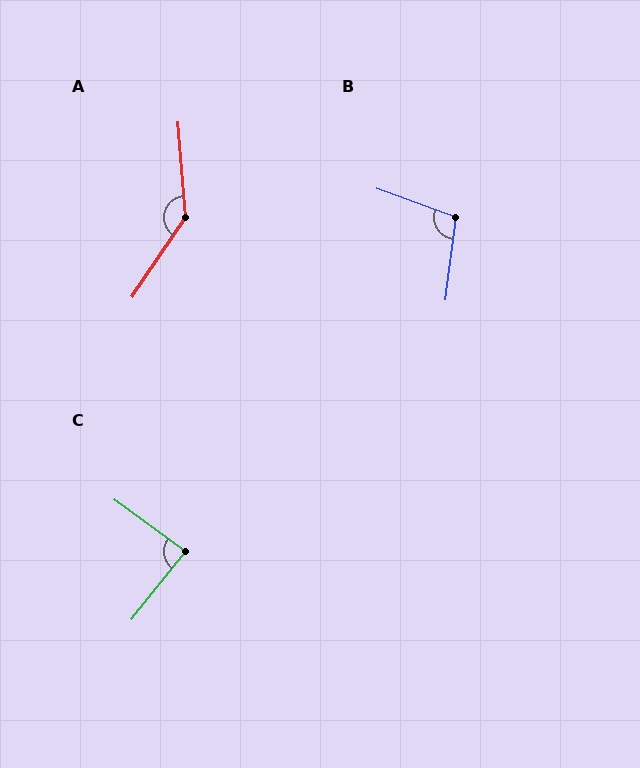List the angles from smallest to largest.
C (88°), B (103°), A (142°).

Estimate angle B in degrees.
Approximately 103 degrees.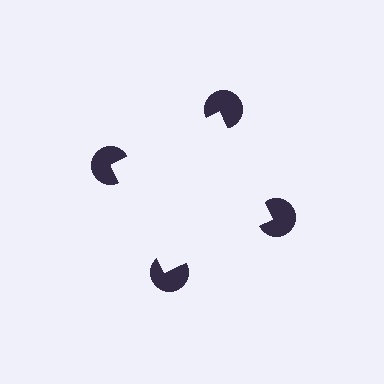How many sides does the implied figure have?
4 sides.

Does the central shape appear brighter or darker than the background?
It typically appears slightly brighter than the background, even though no actual brightness change is drawn.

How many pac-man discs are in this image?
There are 4 — one at each vertex of the illusory square.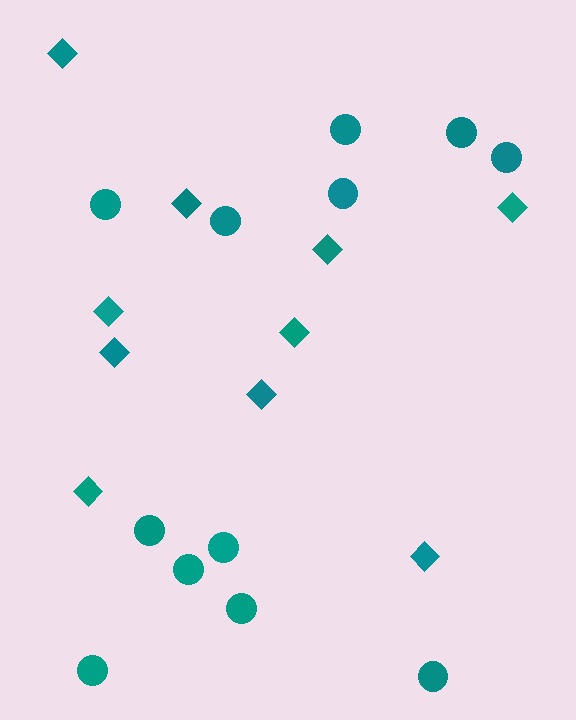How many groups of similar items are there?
There are 2 groups: one group of diamonds (10) and one group of circles (12).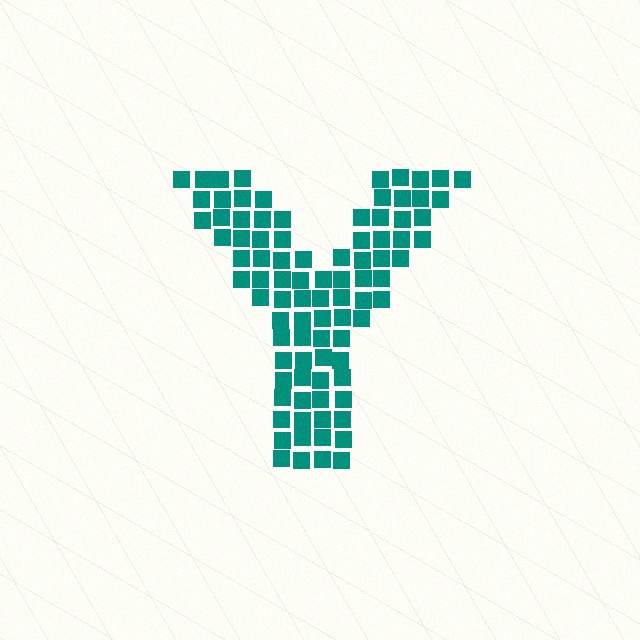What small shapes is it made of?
It is made of small squares.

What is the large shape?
The large shape is the letter Y.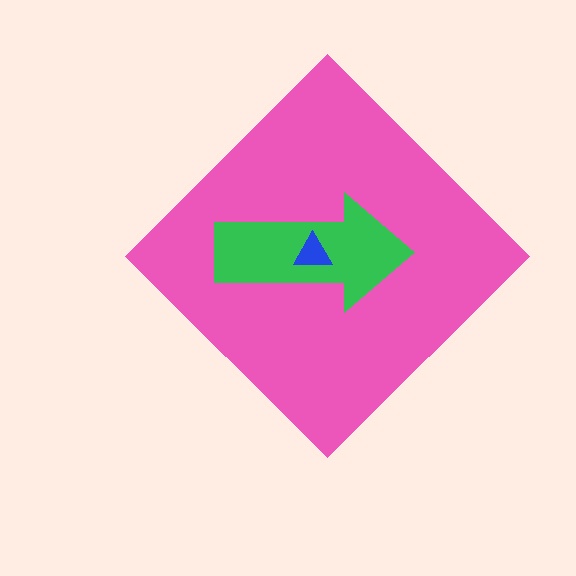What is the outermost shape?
The pink diamond.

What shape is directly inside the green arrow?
The blue triangle.